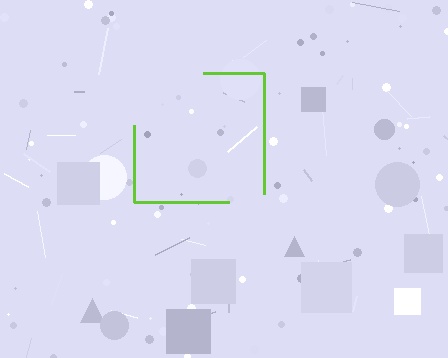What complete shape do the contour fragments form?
The contour fragments form a square.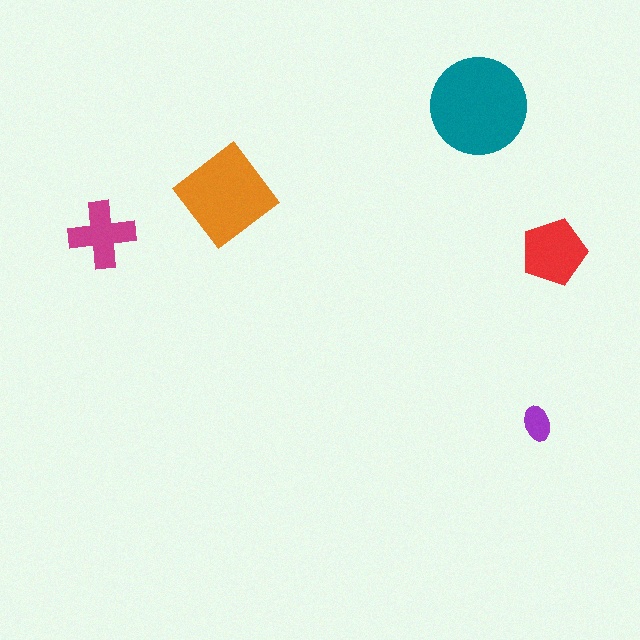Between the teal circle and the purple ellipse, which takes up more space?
The teal circle.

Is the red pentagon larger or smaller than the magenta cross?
Larger.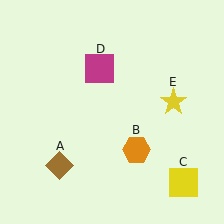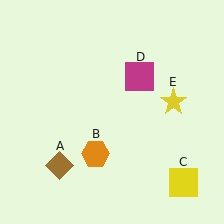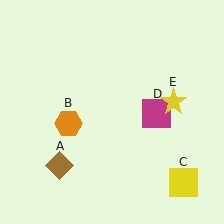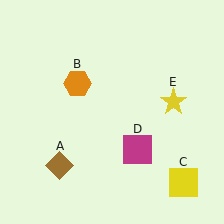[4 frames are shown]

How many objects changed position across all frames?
2 objects changed position: orange hexagon (object B), magenta square (object D).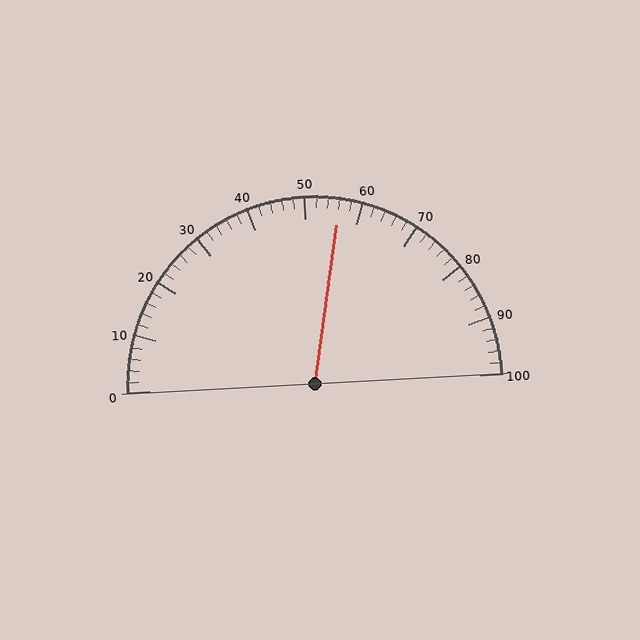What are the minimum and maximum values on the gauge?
The gauge ranges from 0 to 100.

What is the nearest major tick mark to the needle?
The nearest major tick mark is 60.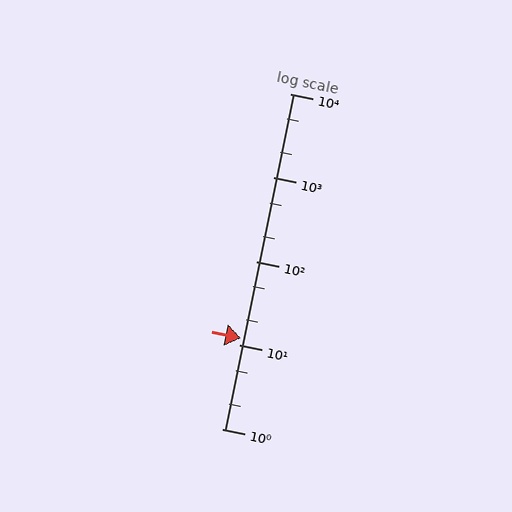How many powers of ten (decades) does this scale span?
The scale spans 4 decades, from 1 to 10000.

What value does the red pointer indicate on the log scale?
The pointer indicates approximately 12.